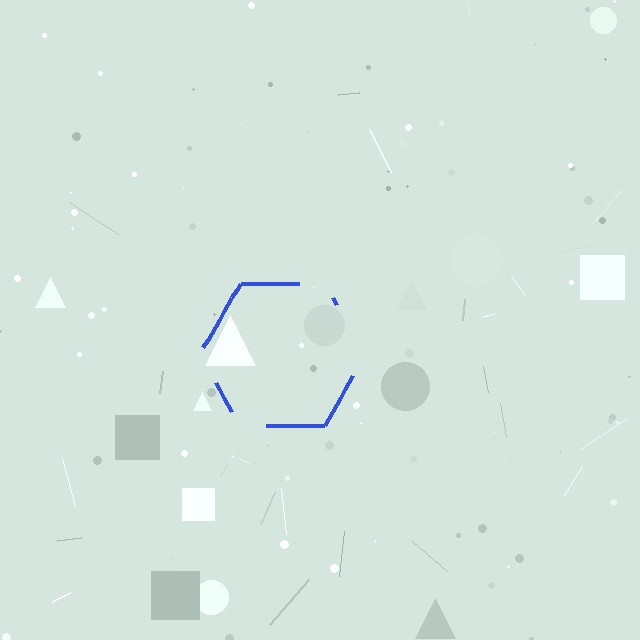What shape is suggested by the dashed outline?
The dashed outline suggests a hexagon.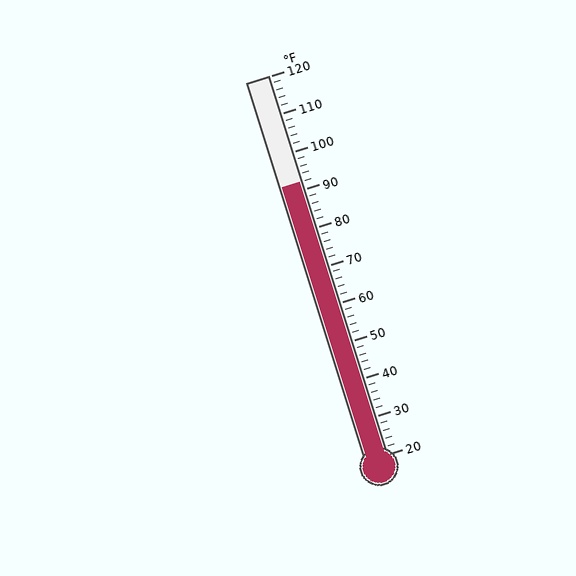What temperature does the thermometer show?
The thermometer shows approximately 92°F.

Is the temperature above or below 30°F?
The temperature is above 30°F.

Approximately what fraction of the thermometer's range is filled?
The thermometer is filled to approximately 70% of its range.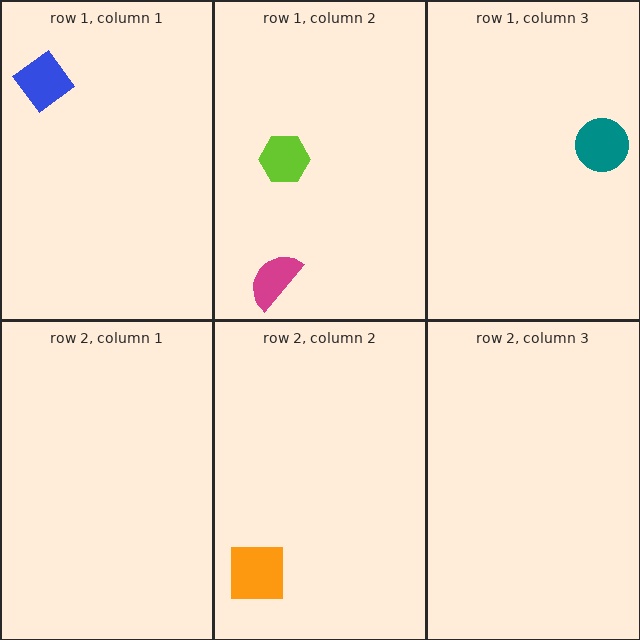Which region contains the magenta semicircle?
The row 1, column 2 region.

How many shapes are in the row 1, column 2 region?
2.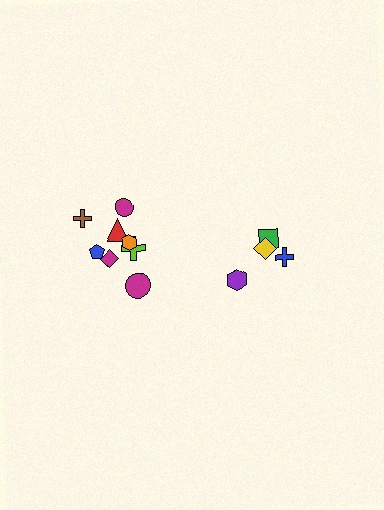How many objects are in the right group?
There are 4 objects.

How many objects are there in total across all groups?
There are 12 objects.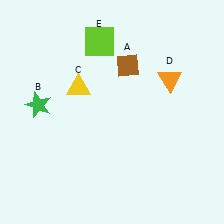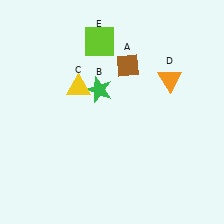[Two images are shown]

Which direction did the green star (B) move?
The green star (B) moved right.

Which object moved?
The green star (B) moved right.